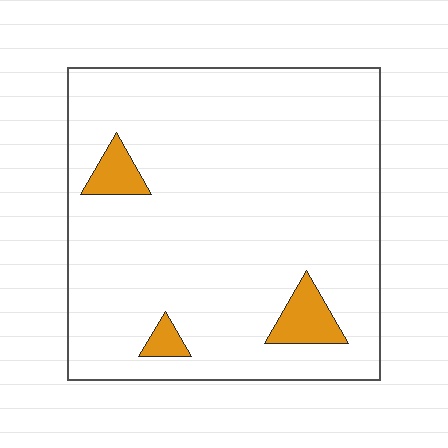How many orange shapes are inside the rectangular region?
3.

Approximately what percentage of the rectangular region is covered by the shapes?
Approximately 5%.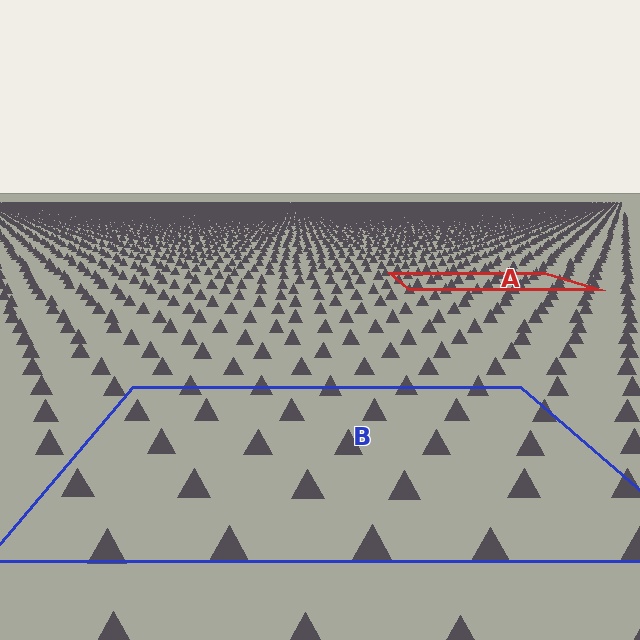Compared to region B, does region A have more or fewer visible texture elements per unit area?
Region A has more texture elements per unit area — they are packed more densely because it is farther away.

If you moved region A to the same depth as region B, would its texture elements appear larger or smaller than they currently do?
They would appear larger. At a closer depth, the same texture elements are projected at a bigger on-screen size.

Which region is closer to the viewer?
Region B is closer. The texture elements there are larger and more spread out.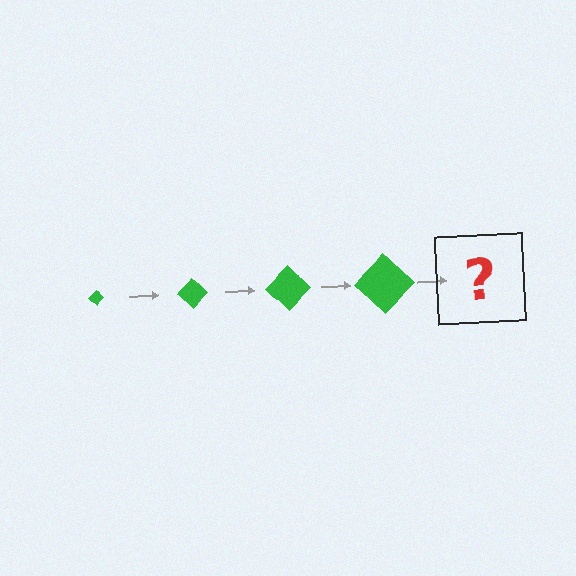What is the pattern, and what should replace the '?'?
The pattern is that the diamond gets progressively larger each step. The '?' should be a green diamond, larger than the previous one.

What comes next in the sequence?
The next element should be a green diamond, larger than the previous one.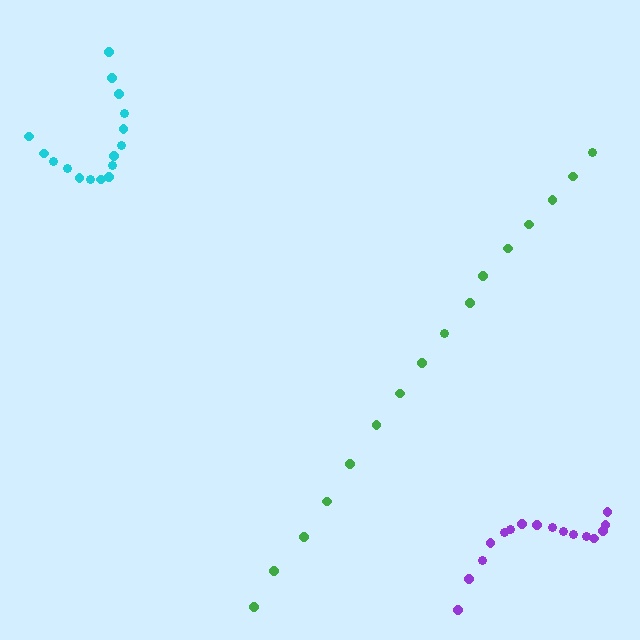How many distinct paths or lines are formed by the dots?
There are 3 distinct paths.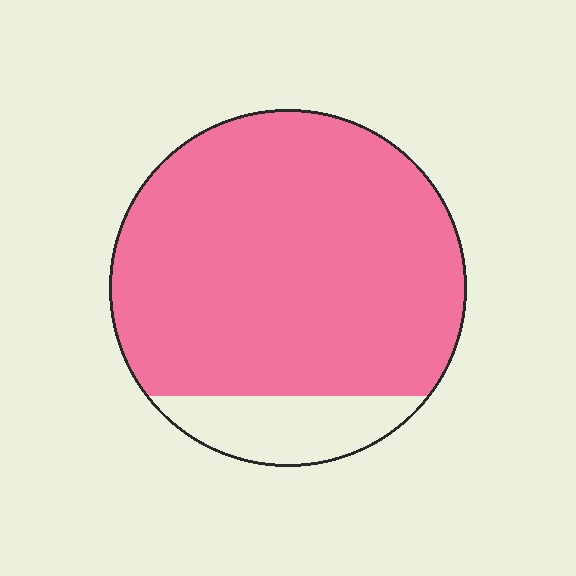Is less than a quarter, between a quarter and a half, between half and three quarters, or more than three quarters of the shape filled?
More than three quarters.